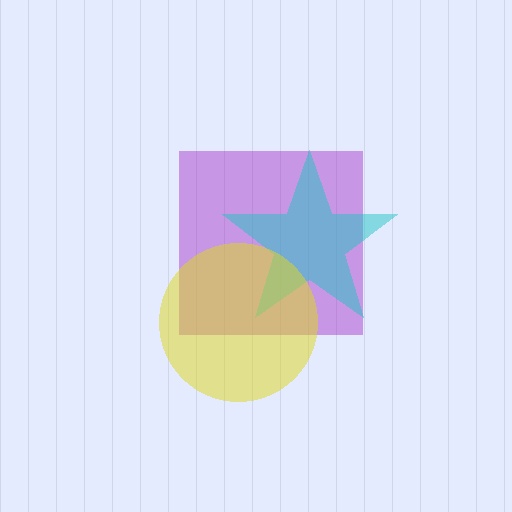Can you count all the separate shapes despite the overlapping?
Yes, there are 3 separate shapes.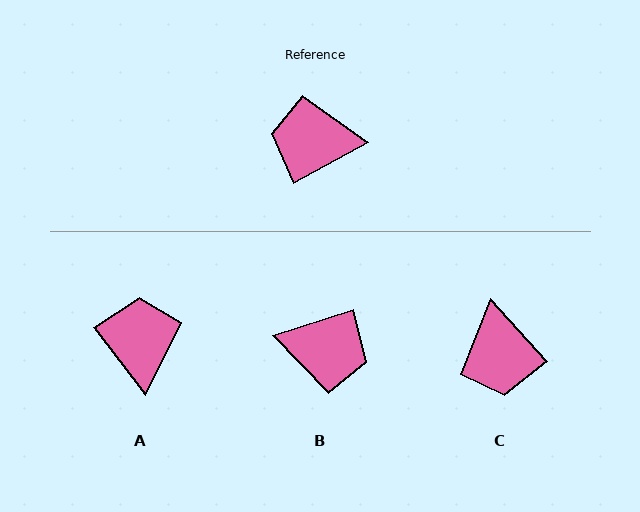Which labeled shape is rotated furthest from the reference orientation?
B, about 169 degrees away.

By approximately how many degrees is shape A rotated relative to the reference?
Approximately 81 degrees clockwise.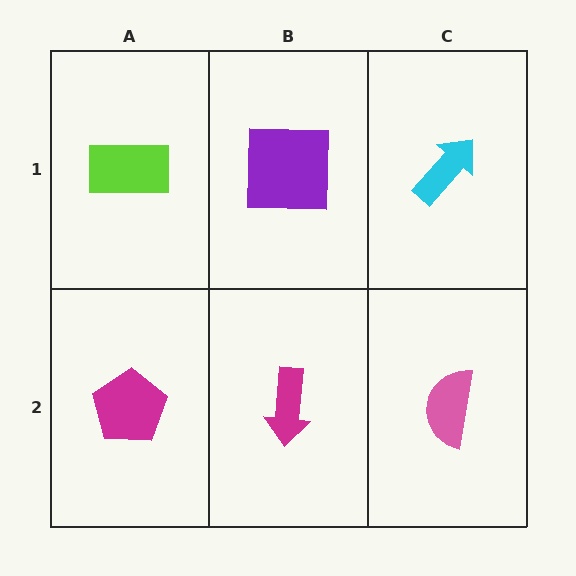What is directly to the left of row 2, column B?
A magenta pentagon.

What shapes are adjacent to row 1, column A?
A magenta pentagon (row 2, column A), a purple square (row 1, column B).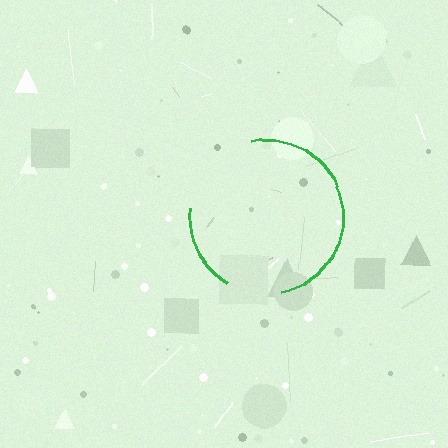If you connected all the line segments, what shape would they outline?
They would outline a circle.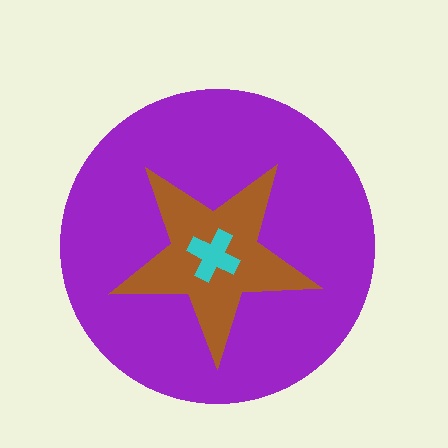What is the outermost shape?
The purple circle.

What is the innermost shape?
The cyan cross.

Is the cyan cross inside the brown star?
Yes.